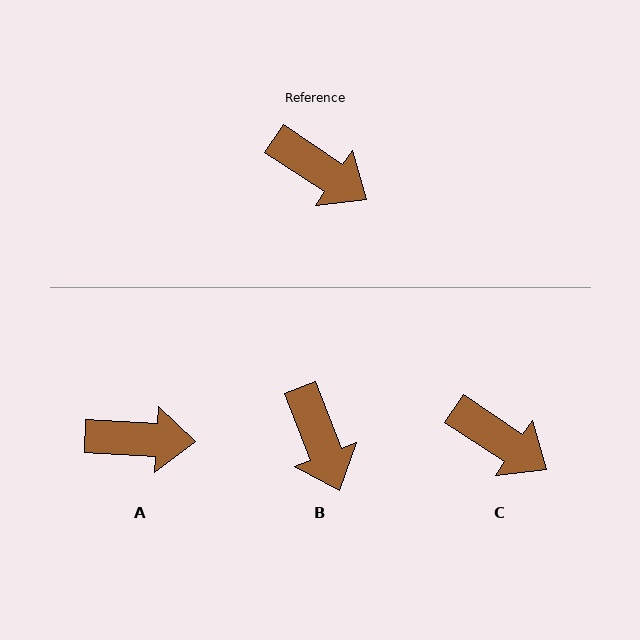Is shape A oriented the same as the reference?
No, it is off by about 31 degrees.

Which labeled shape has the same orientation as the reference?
C.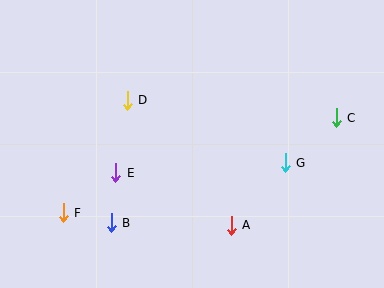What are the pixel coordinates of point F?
Point F is at (63, 213).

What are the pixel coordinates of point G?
Point G is at (285, 163).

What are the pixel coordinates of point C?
Point C is at (336, 118).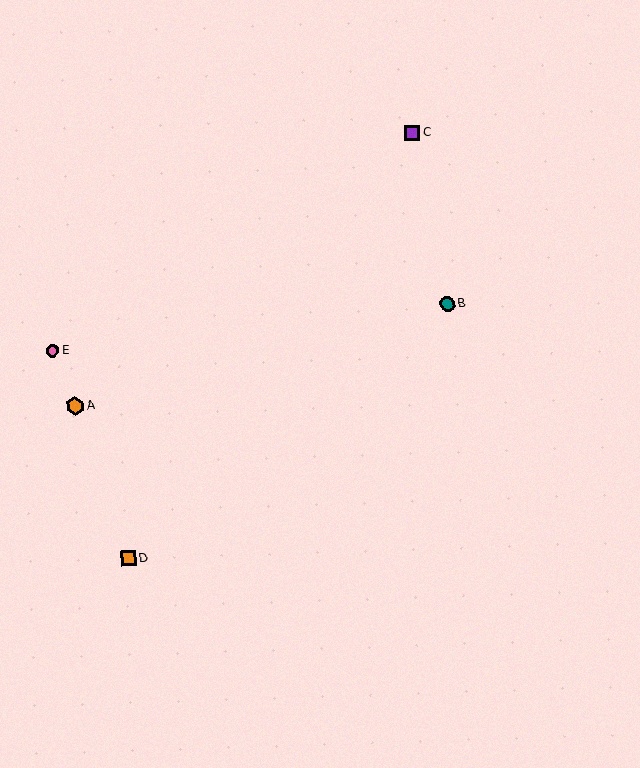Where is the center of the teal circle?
The center of the teal circle is at (447, 304).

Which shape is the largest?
The orange hexagon (labeled A) is the largest.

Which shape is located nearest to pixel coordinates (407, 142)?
The purple square (labeled C) at (412, 133) is nearest to that location.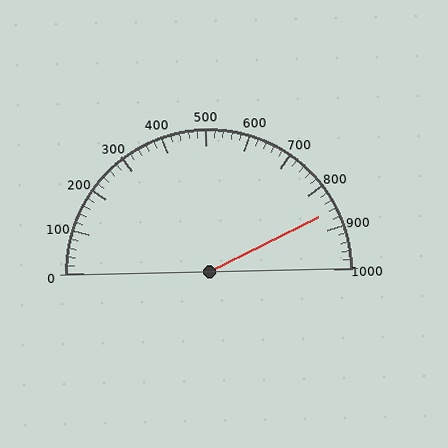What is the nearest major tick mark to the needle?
The nearest major tick mark is 900.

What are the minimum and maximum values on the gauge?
The gauge ranges from 0 to 1000.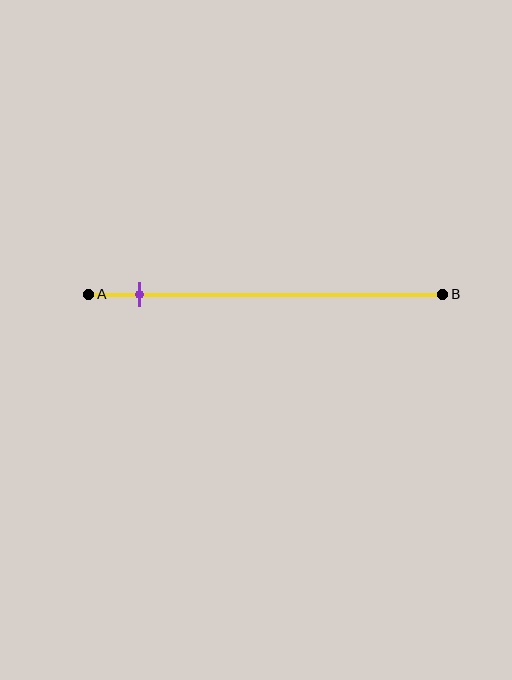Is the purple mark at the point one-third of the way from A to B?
No, the mark is at about 15% from A, not at the 33% one-third point.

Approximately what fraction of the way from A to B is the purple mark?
The purple mark is approximately 15% of the way from A to B.